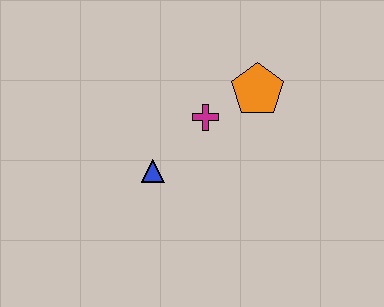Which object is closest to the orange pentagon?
The magenta cross is closest to the orange pentagon.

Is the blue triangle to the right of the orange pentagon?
No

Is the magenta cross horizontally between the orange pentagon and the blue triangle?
Yes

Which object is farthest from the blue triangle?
The orange pentagon is farthest from the blue triangle.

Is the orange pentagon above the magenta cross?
Yes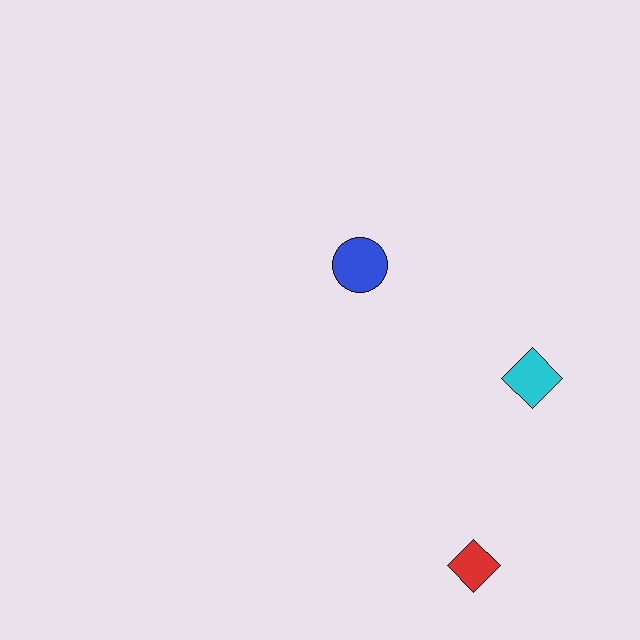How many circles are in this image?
There is 1 circle.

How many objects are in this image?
There are 3 objects.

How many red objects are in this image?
There is 1 red object.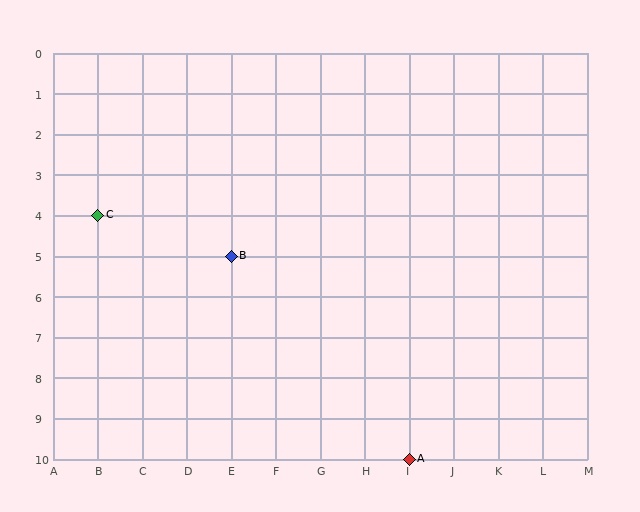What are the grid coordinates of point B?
Point B is at grid coordinates (E, 5).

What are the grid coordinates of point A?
Point A is at grid coordinates (I, 10).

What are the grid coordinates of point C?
Point C is at grid coordinates (B, 4).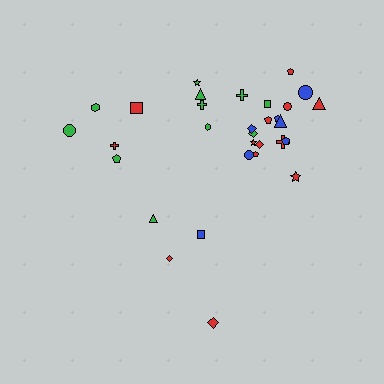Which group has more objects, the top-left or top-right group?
The top-right group.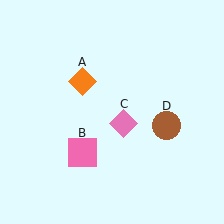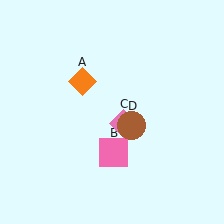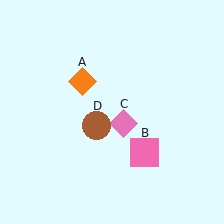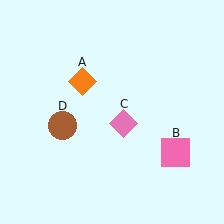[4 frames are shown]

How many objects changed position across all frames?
2 objects changed position: pink square (object B), brown circle (object D).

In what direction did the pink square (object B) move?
The pink square (object B) moved right.